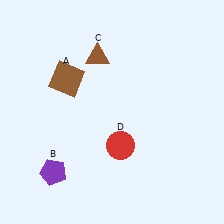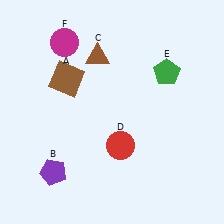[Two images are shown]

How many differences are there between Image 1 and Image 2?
There are 2 differences between the two images.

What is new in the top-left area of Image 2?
A magenta circle (F) was added in the top-left area of Image 2.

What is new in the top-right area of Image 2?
A green pentagon (E) was added in the top-right area of Image 2.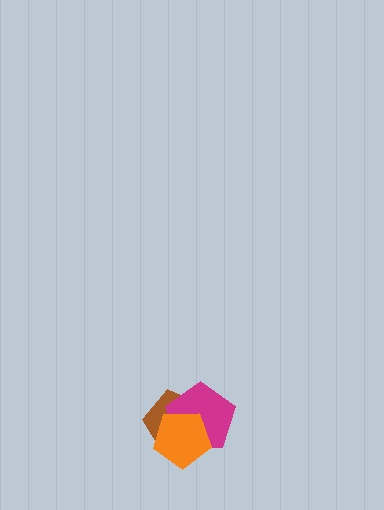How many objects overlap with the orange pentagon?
2 objects overlap with the orange pentagon.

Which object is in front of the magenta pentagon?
The orange pentagon is in front of the magenta pentagon.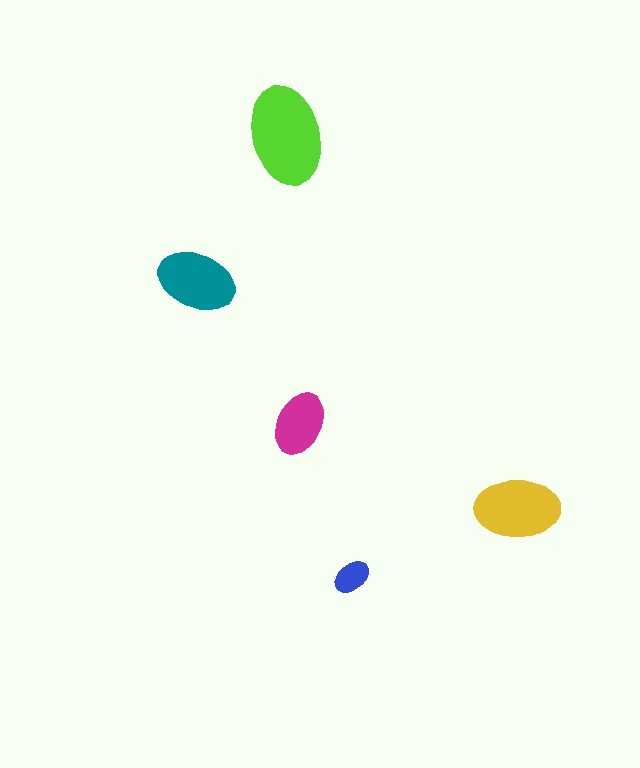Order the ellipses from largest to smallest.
the lime one, the yellow one, the teal one, the magenta one, the blue one.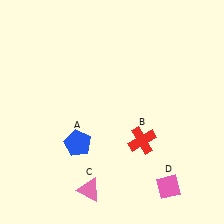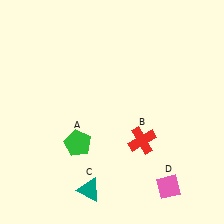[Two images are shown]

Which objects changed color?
A changed from blue to green. C changed from pink to teal.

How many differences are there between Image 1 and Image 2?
There are 2 differences between the two images.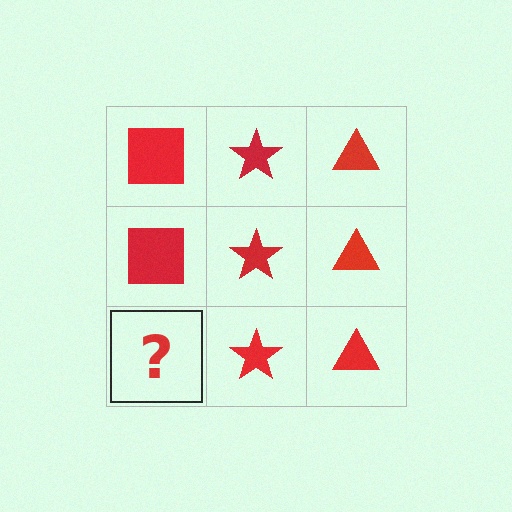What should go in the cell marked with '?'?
The missing cell should contain a red square.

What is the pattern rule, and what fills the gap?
The rule is that each column has a consistent shape. The gap should be filled with a red square.